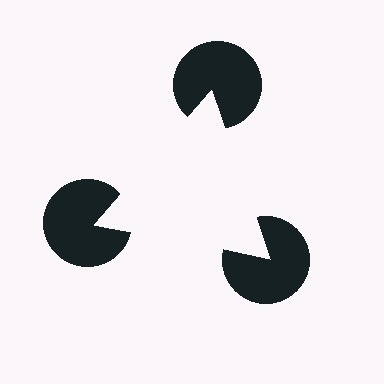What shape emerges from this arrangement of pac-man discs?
An illusory triangle — its edges are inferred from the aligned wedge cuts in the pac-man discs, not physically drawn.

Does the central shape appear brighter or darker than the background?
It typically appears slightly brighter than the background, even though no actual brightness change is drawn.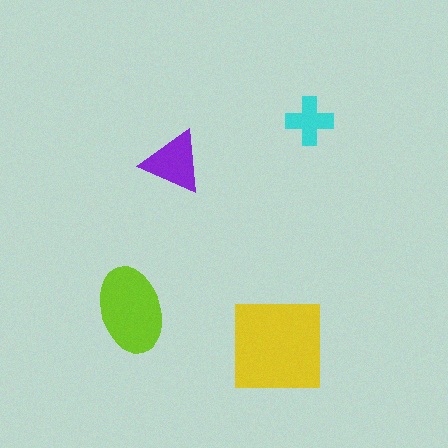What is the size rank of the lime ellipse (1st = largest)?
2nd.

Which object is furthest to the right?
The cyan cross is rightmost.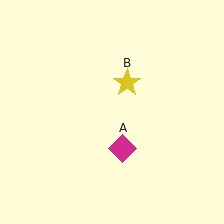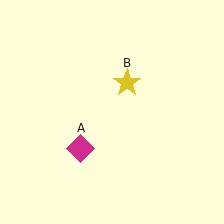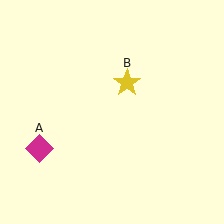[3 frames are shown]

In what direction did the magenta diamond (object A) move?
The magenta diamond (object A) moved left.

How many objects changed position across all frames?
1 object changed position: magenta diamond (object A).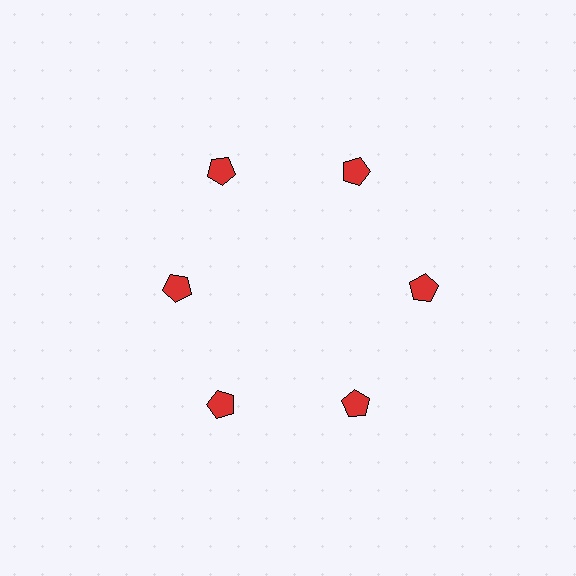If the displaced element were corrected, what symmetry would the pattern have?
It would have 6-fold rotational symmetry — the pattern would map onto itself every 60 degrees.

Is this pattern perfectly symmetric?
No. The 6 red pentagons are arranged in a ring, but one element near the 9 o'clock position is pulled inward toward the center, breaking the 6-fold rotational symmetry.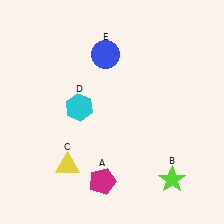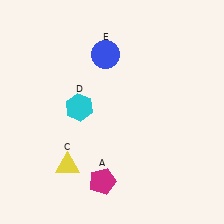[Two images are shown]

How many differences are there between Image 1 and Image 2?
There is 1 difference between the two images.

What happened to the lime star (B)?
The lime star (B) was removed in Image 2. It was in the bottom-right area of Image 1.